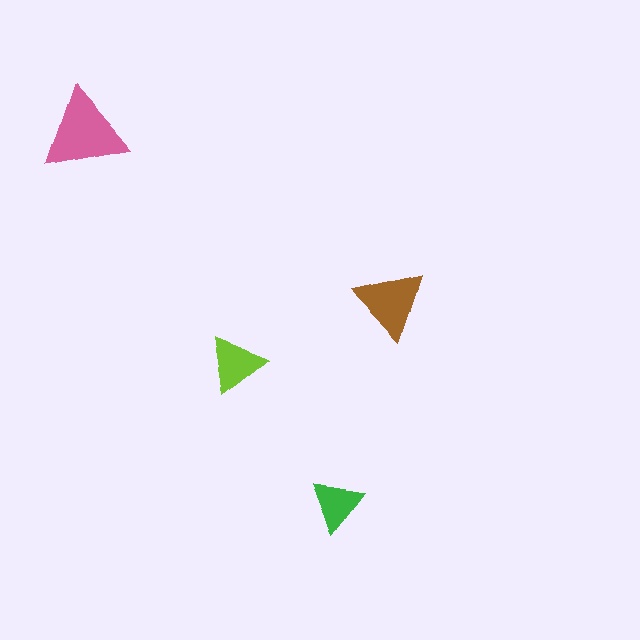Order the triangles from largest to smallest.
the pink one, the brown one, the lime one, the green one.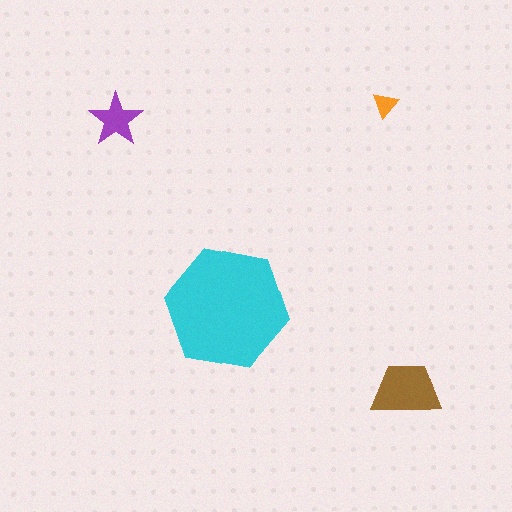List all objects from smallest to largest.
The orange triangle, the purple star, the brown trapezoid, the cyan hexagon.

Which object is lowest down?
The brown trapezoid is bottommost.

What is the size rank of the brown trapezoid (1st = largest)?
2nd.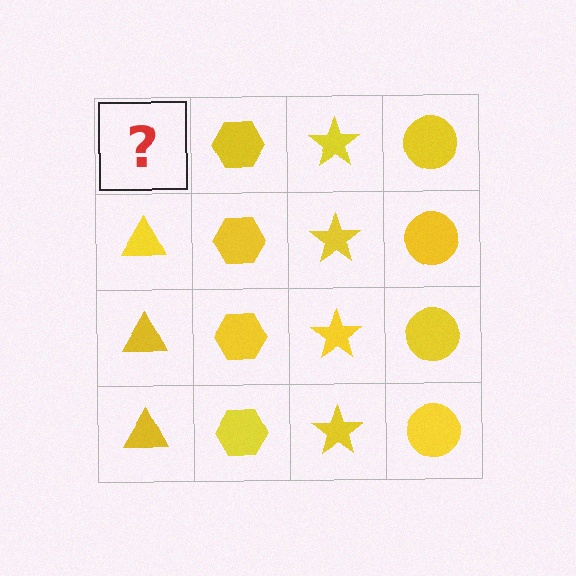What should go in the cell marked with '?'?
The missing cell should contain a yellow triangle.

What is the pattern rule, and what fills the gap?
The rule is that each column has a consistent shape. The gap should be filled with a yellow triangle.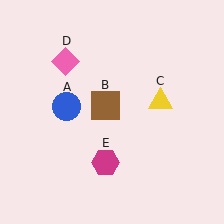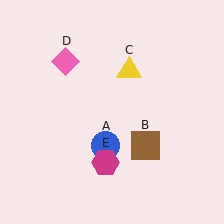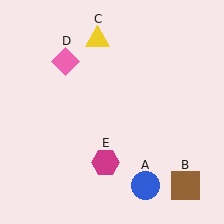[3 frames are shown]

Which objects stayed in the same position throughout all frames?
Pink diamond (object D) and magenta hexagon (object E) remained stationary.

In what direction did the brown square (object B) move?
The brown square (object B) moved down and to the right.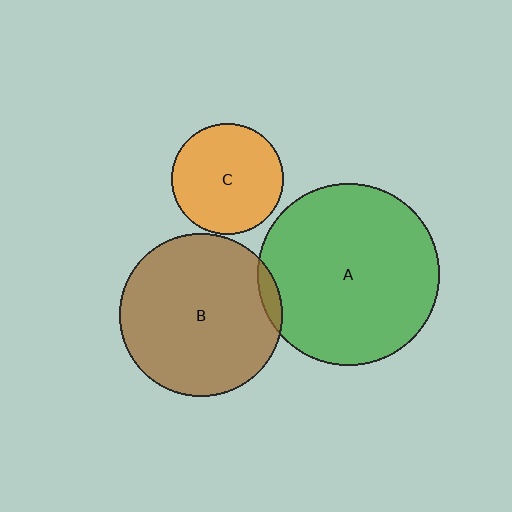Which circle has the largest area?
Circle A (green).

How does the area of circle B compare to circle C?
Approximately 2.1 times.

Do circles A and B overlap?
Yes.